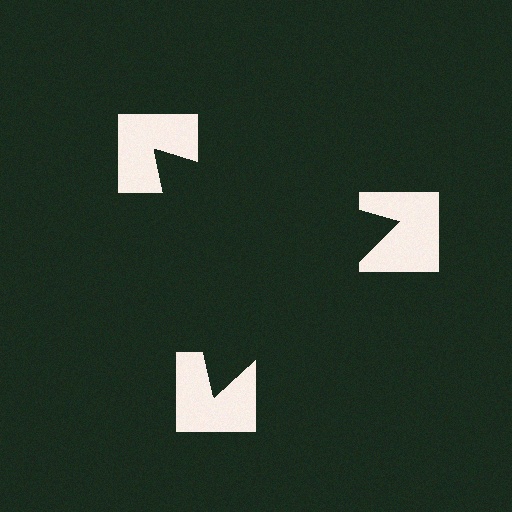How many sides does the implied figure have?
3 sides.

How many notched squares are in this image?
There are 3 — one at each vertex of the illusory triangle.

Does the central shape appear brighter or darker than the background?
It typically appears slightly darker than the background, even though no actual brightness change is drawn.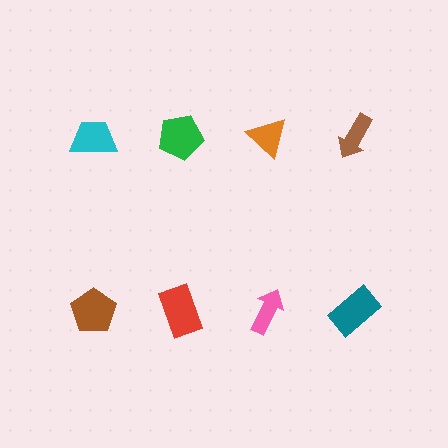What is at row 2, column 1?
A brown pentagon.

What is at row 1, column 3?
An orange triangle.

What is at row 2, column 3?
A pink arrow.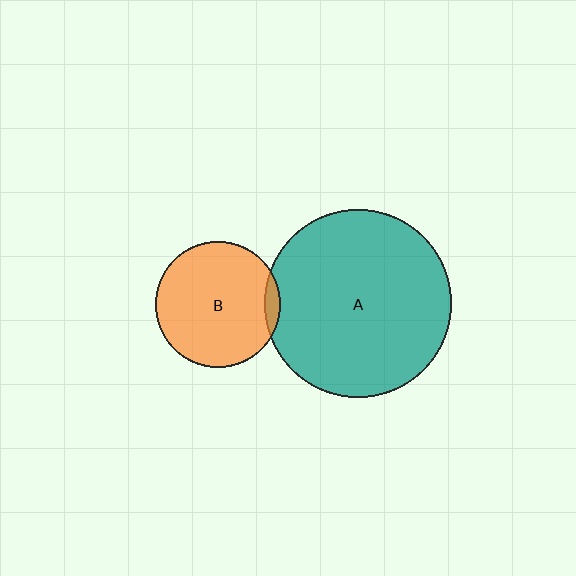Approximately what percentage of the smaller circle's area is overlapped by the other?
Approximately 5%.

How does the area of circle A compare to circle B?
Approximately 2.2 times.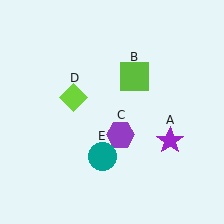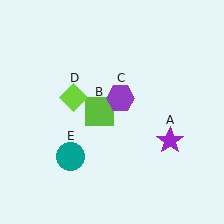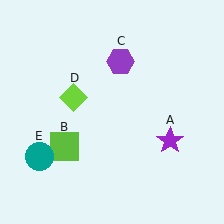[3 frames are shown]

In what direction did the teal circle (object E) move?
The teal circle (object E) moved left.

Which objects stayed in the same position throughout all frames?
Purple star (object A) and lime diamond (object D) remained stationary.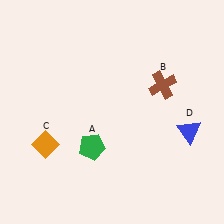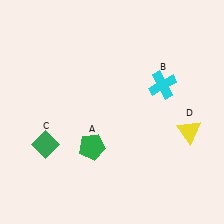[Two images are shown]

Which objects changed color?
B changed from brown to cyan. C changed from orange to green. D changed from blue to yellow.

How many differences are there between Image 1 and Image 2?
There are 3 differences between the two images.